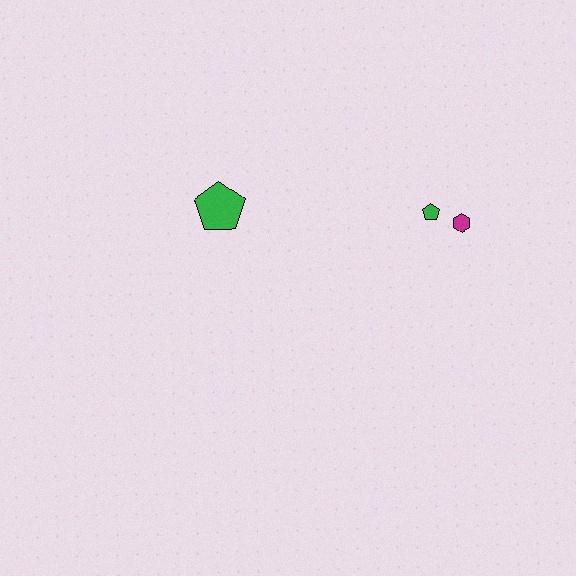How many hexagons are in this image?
There is 1 hexagon.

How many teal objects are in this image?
There are no teal objects.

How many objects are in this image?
There are 3 objects.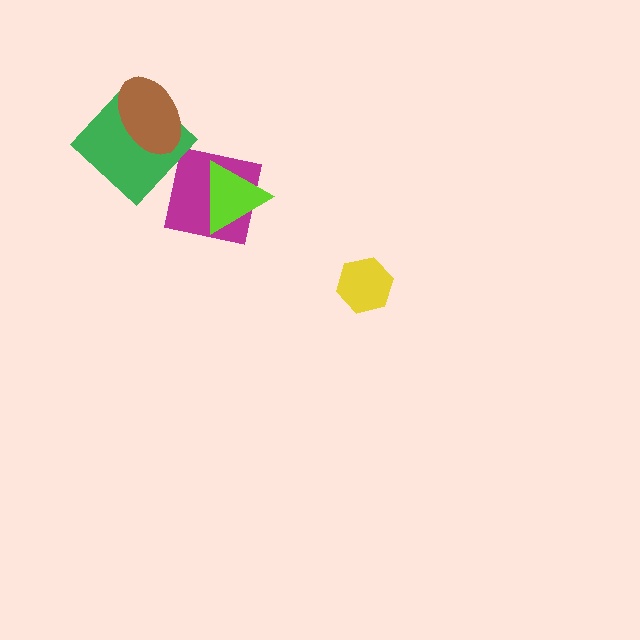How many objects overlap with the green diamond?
1 object overlaps with the green diamond.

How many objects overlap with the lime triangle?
1 object overlaps with the lime triangle.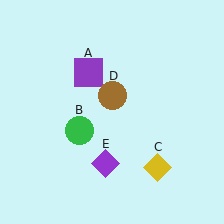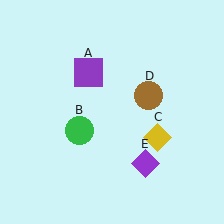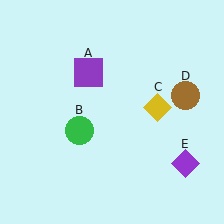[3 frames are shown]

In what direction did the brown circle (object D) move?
The brown circle (object D) moved right.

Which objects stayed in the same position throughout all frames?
Purple square (object A) and green circle (object B) remained stationary.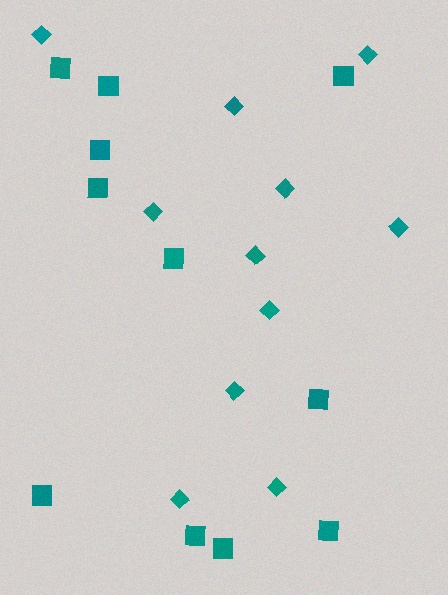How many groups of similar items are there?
There are 2 groups: one group of diamonds (11) and one group of squares (11).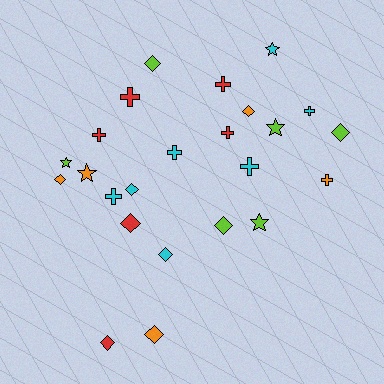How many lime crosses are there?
There are no lime crosses.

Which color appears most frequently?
Cyan, with 7 objects.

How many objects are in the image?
There are 24 objects.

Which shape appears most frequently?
Diamond, with 10 objects.